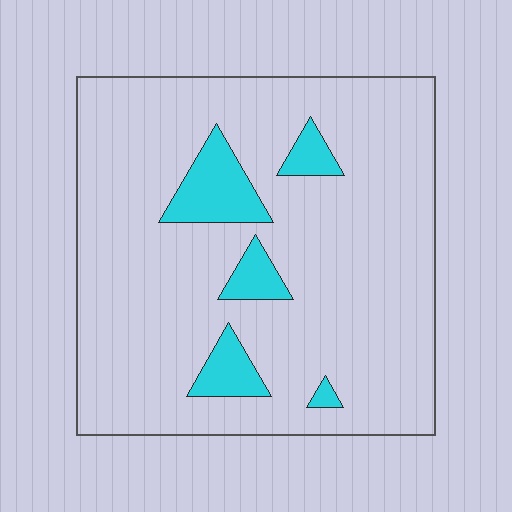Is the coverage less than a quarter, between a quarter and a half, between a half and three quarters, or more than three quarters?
Less than a quarter.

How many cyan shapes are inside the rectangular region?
5.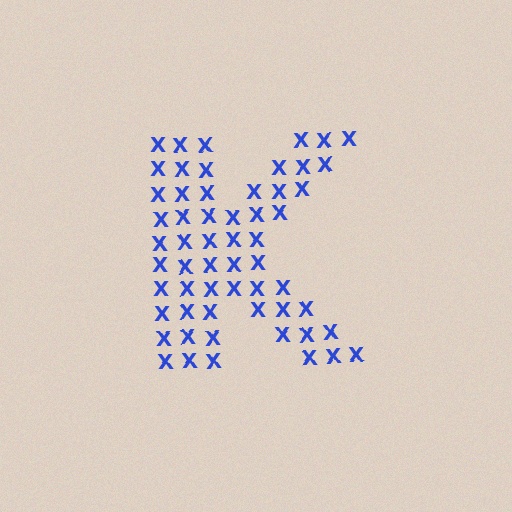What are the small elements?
The small elements are letter X's.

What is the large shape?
The large shape is the letter K.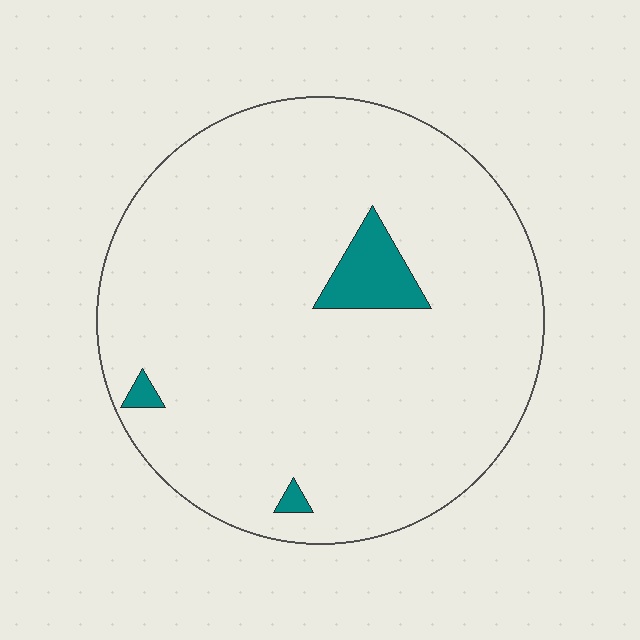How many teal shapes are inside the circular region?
3.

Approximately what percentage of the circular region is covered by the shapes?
Approximately 5%.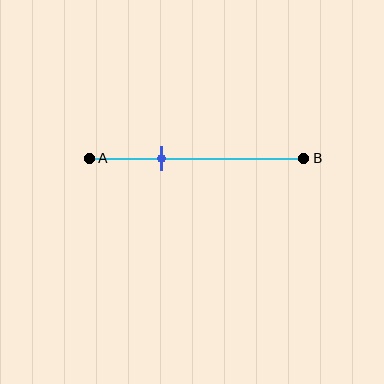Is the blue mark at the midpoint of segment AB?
No, the mark is at about 35% from A, not at the 50% midpoint.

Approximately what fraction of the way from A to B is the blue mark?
The blue mark is approximately 35% of the way from A to B.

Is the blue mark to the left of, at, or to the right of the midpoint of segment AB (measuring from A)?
The blue mark is to the left of the midpoint of segment AB.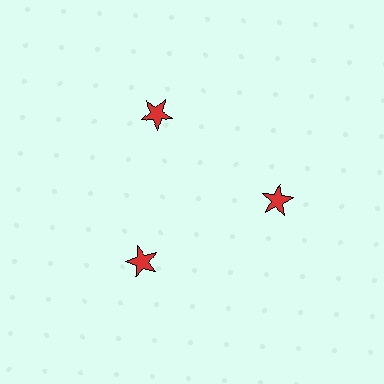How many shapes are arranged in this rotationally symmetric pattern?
There are 3 shapes, arranged in 3 groups of 1.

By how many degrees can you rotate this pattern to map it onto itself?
The pattern maps onto itself every 120 degrees of rotation.